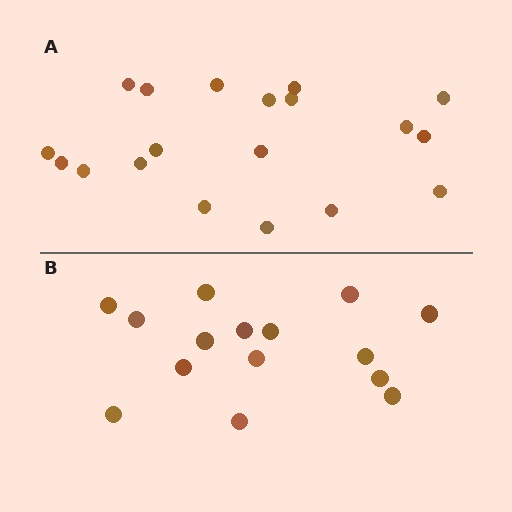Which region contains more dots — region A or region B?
Region A (the top region) has more dots.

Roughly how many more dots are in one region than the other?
Region A has about 4 more dots than region B.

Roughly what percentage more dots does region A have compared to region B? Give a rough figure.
About 25% more.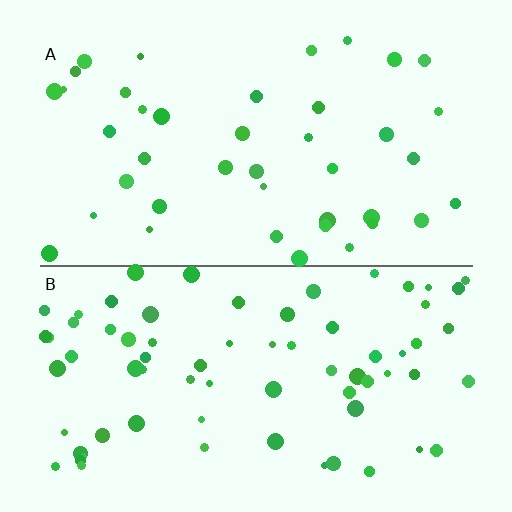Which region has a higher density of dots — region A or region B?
B (the bottom).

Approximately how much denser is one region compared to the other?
Approximately 1.7× — region B over region A.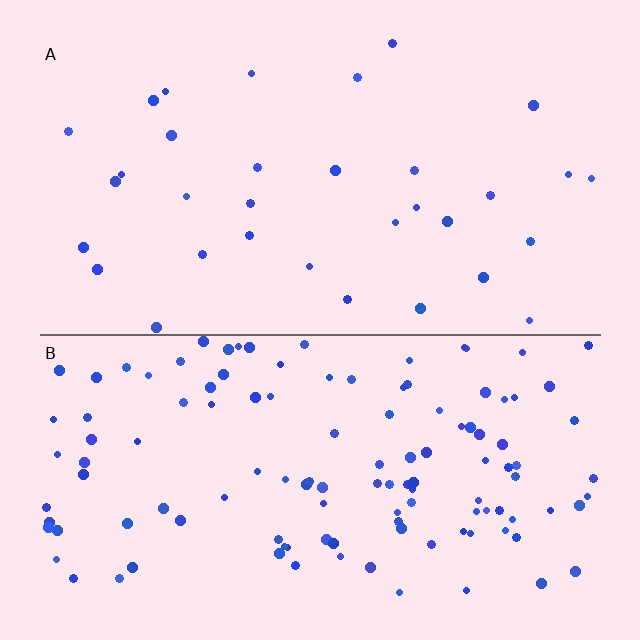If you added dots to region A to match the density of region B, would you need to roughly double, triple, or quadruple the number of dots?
Approximately quadruple.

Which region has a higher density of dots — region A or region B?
B (the bottom).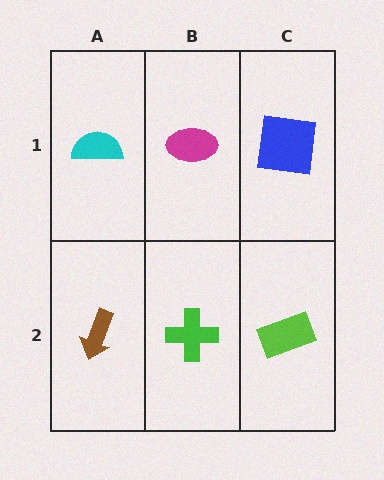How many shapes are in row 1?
3 shapes.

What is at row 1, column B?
A magenta ellipse.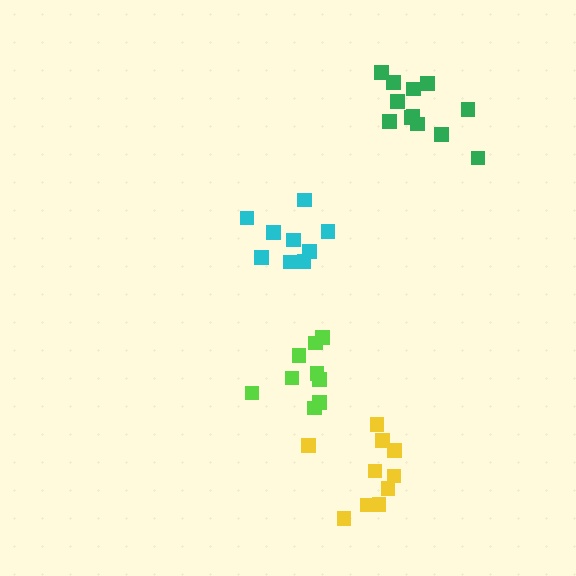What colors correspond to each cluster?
The clusters are colored: yellow, cyan, lime, green.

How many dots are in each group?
Group 1: 10 dots, Group 2: 9 dots, Group 3: 9 dots, Group 4: 12 dots (40 total).